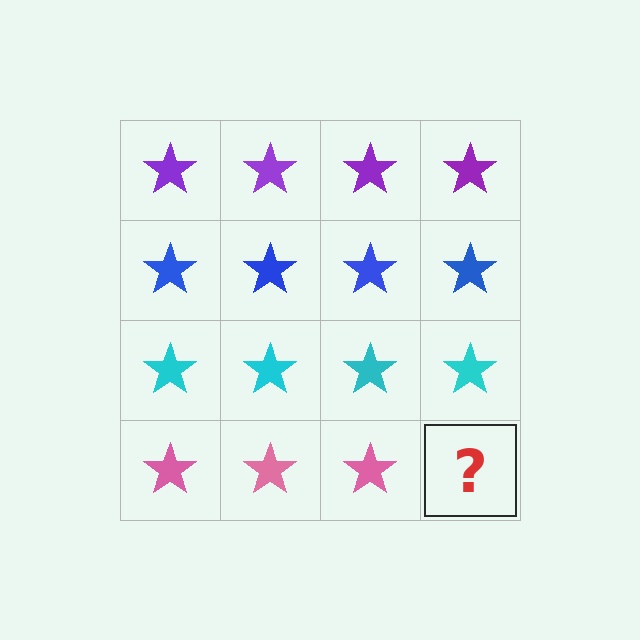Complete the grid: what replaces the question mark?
The question mark should be replaced with a pink star.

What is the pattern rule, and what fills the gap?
The rule is that each row has a consistent color. The gap should be filled with a pink star.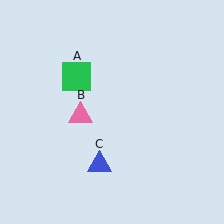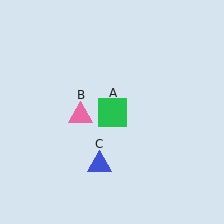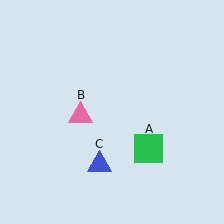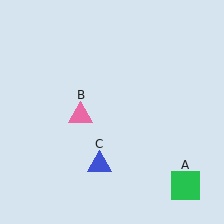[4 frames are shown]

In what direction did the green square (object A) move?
The green square (object A) moved down and to the right.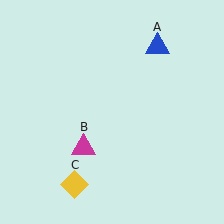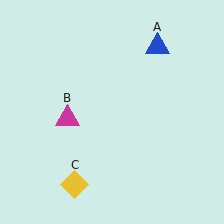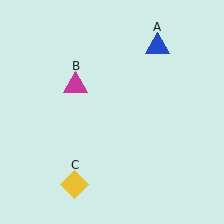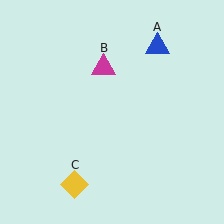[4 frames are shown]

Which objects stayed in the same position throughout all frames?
Blue triangle (object A) and yellow diamond (object C) remained stationary.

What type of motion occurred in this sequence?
The magenta triangle (object B) rotated clockwise around the center of the scene.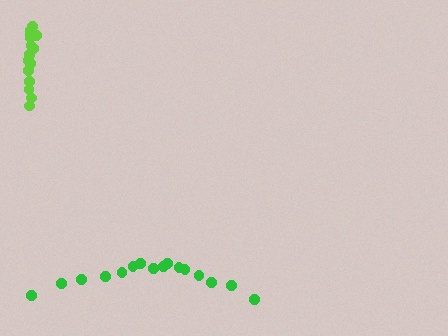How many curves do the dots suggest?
There are 2 distinct paths.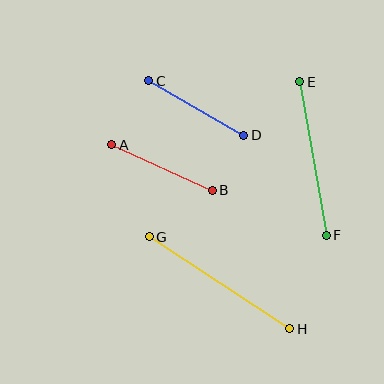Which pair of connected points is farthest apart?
Points G and H are farthest apart.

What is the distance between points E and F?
The distance is approximately 156 pixels.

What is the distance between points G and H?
The distance is approximately 168 pixels.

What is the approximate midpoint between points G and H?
The midpoint is at approximately (219, 283) pixels.